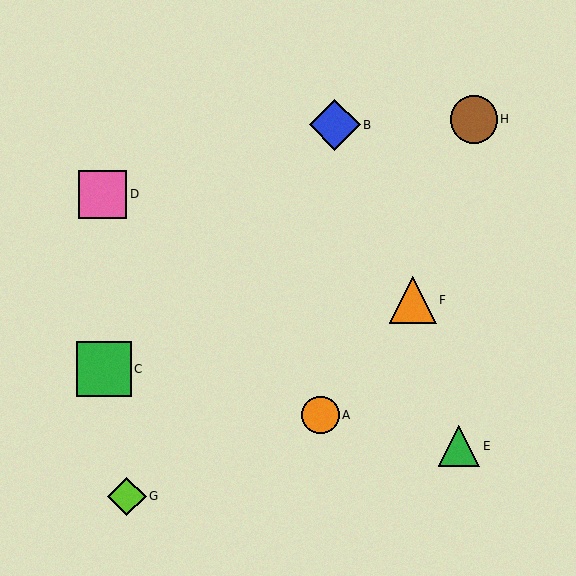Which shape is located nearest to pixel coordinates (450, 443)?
The green triangle (labeled E) at (459, 446) is nearest to that location.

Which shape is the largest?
The green square (labeled C) is the largest.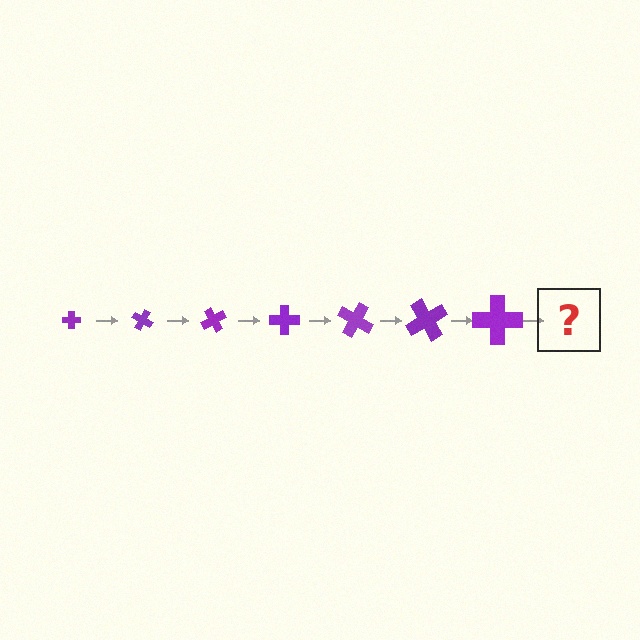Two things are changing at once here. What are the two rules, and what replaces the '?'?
The two rules are that the cross grows larger each step and it rotates 30 degrees each step. The '?' should be a cross, larger than the previous one and rotated 210 degrees from the start.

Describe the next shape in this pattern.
It should be a cross, larger than the previous one and rotated 210 degrees from the start.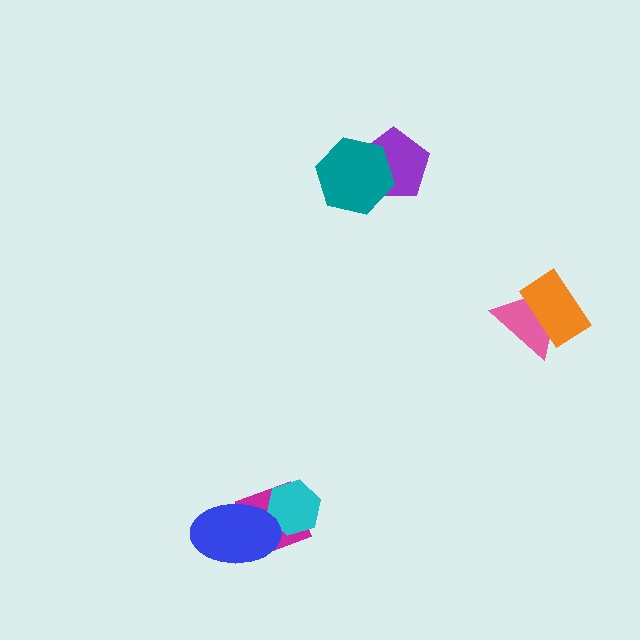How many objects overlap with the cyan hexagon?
2 objects overlap with the cyan hexagon.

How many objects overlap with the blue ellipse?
2 objects overlap with the blue ellipse.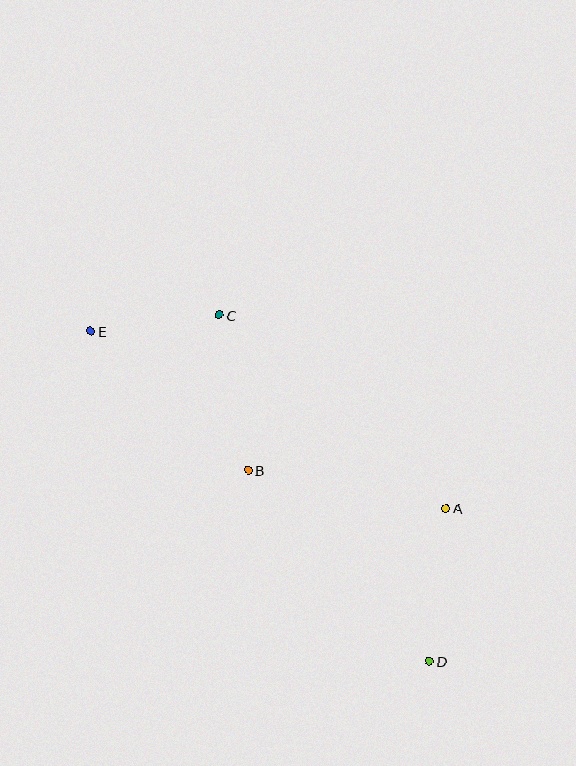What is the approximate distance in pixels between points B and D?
The distance between B and D is approximately 263 pixels.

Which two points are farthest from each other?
Points D and E are farthest from each other.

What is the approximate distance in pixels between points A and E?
The distance between A and E is approximately 397 pixels.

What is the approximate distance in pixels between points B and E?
The distance between B and E is approximately 210 pixels.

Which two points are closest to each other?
Points C and E are closest to each other.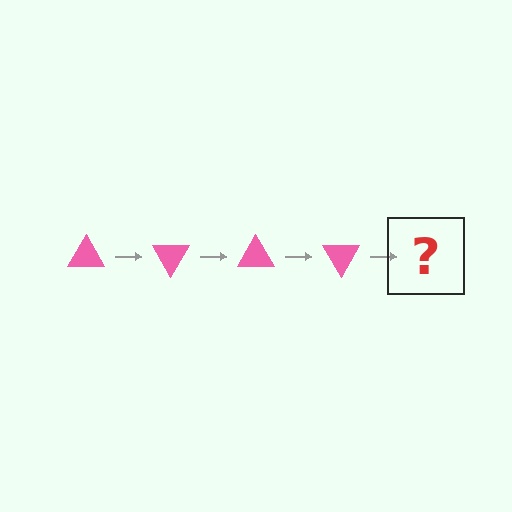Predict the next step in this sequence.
The next step is a pink triangle rotated 240 degrees.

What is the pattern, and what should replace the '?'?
The pattern is that the triangle rotates 60 degrees each step. The '?' should be a pink triangle rotated 240 degrees.